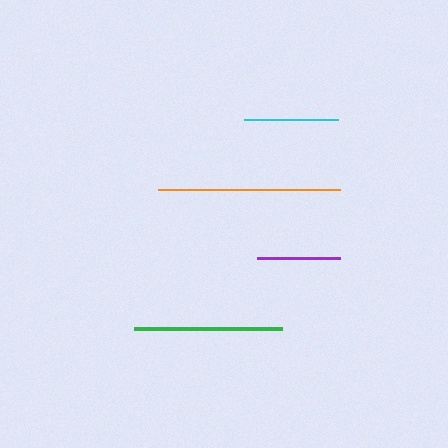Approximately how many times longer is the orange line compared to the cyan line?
The orange line is approximately 1.9 times the length of the cyan line.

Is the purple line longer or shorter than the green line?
The green line is longer than the purple line.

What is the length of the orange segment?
The orange segment is approximately 182 pixels long.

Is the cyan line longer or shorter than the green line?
The green line is longer than the cyan line.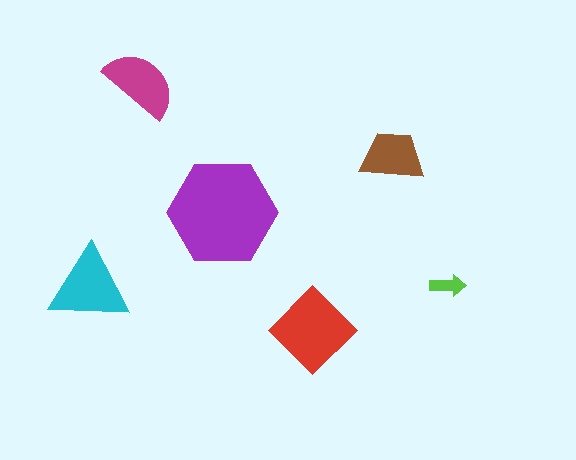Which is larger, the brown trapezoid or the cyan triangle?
The cyan triangle.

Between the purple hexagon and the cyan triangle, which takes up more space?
The purple hexagon.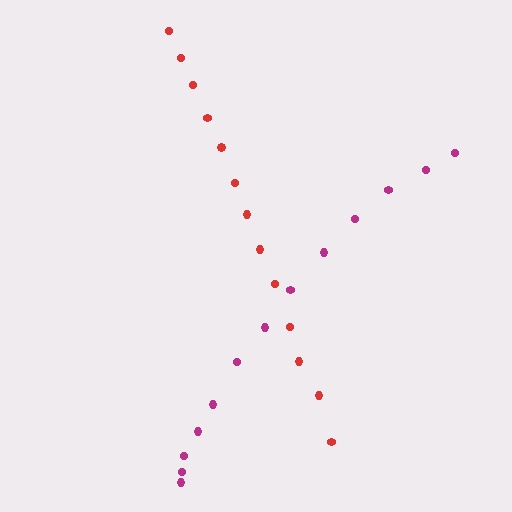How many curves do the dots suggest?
There are 2 distinct paths.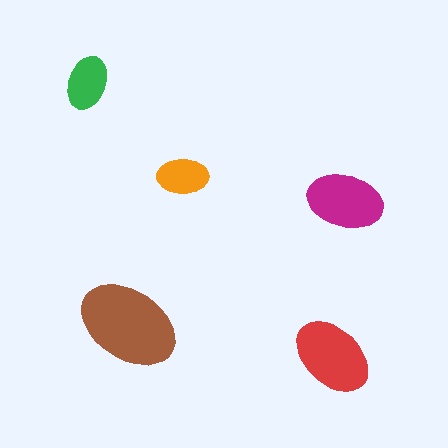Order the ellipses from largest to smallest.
the brown one, the red one, the magenta one, the green one, the orange one.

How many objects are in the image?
There are 5 objects in the image.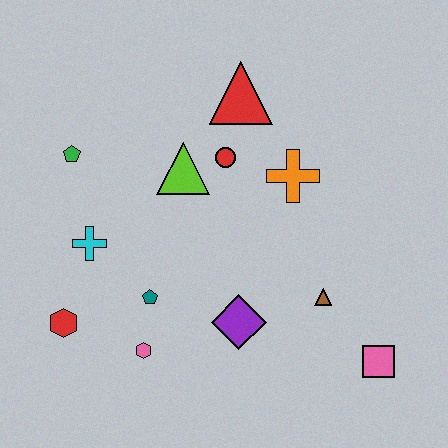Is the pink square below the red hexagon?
Yes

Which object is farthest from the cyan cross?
The pink square is farthest from the cyan cross.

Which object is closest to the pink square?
The brown triangle is closest to the pink square.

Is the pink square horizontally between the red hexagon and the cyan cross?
No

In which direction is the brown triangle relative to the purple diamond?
The brown triangle is to the right of the purple diamond.